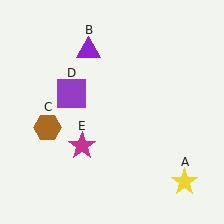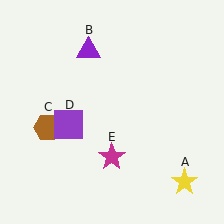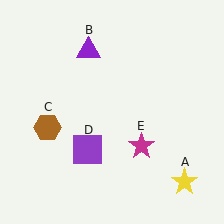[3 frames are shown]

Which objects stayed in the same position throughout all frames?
Yellow star (object A) and purple triangle (object B) and brown hexagon (object C) remained stationary.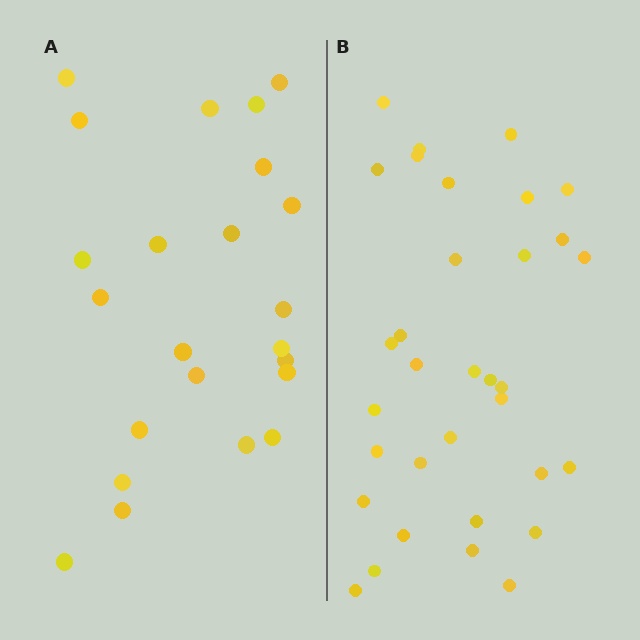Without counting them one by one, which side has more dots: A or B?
Region B (the right region) has more dots.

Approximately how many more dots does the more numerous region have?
Region B has roughly 10 or so more dots than region A.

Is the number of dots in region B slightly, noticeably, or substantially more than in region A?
Region B has noticeably more, but not dramatically so. The ratio is roughly 1.4 to 1.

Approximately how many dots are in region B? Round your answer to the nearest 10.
About 30 dots. (The exact count is 33, which rounds to 30.)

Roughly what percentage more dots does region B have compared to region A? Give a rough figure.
About 45% more.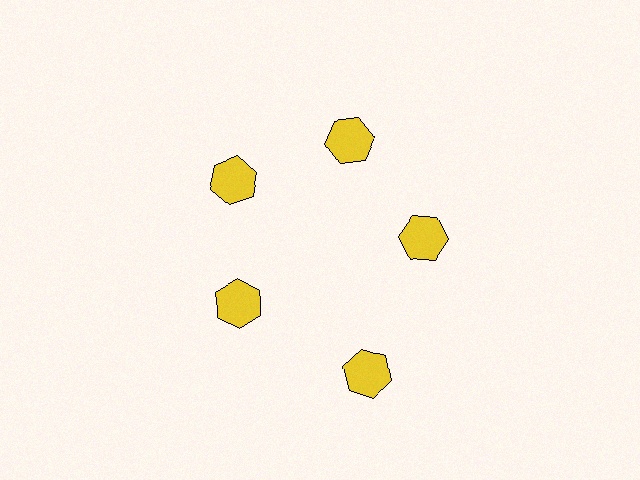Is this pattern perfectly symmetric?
No. The 5 yellow hexagons are arranged in a ring, but one element near the 5 o'clock position is pushed outward from the center, breaking the 5-fold rotational symmetry.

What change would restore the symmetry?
The symmetry would be restored by moving it inward, back onto the ring so that all 5 hexagons sit at equal angles and equal distance from the center.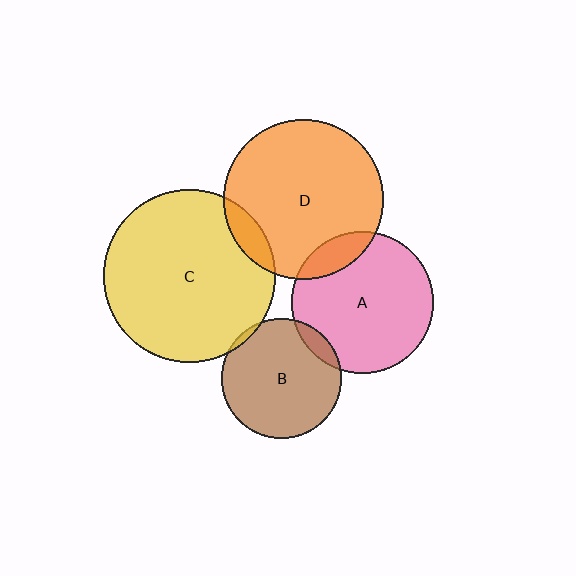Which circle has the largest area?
Circle C (yellow).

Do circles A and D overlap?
Yes.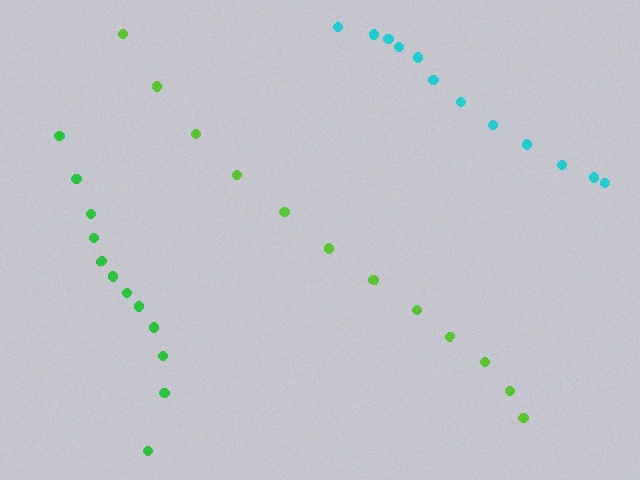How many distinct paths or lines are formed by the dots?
There are 3 distinct paths.